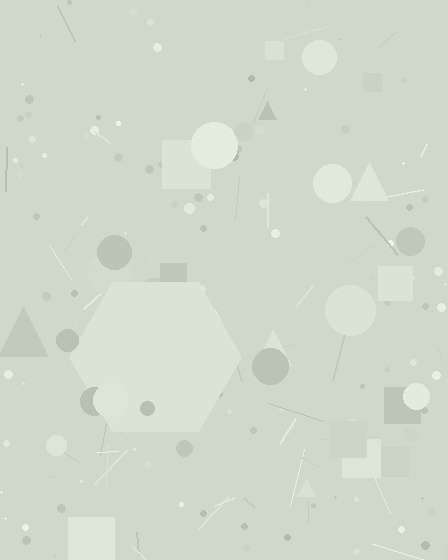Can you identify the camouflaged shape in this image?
The camouflaged shape is a hexagon.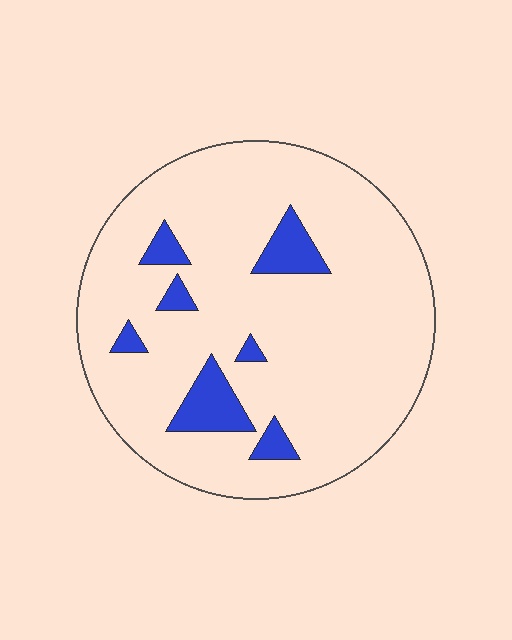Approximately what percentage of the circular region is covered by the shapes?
Approximately 10%.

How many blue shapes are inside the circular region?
7.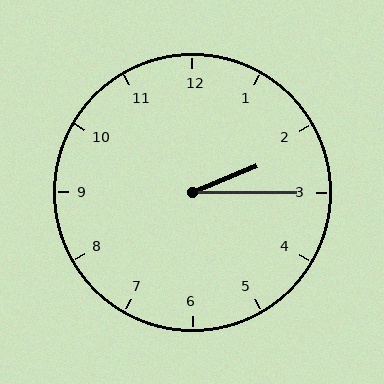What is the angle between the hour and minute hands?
Approximately 22 degrees.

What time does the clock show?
2:15.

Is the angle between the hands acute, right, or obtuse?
It is acute.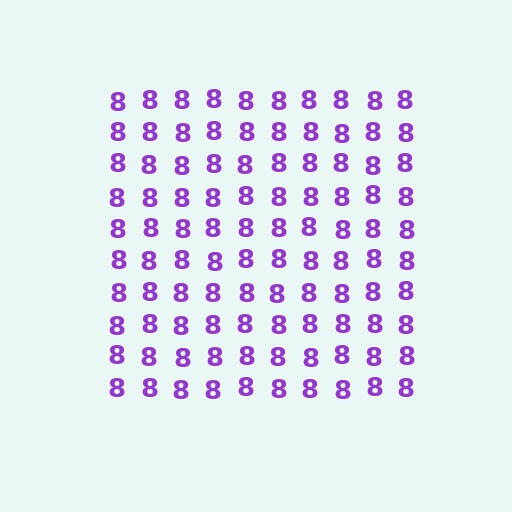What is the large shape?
The large shape is a square.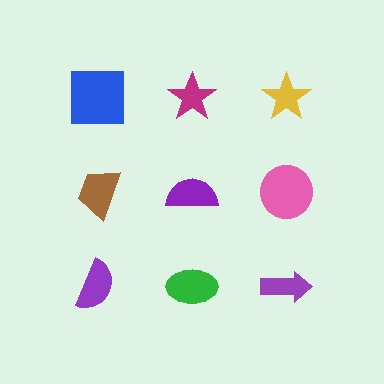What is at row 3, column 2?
A green ellipse.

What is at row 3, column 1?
A purple semicircle.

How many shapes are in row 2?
3 shapes.